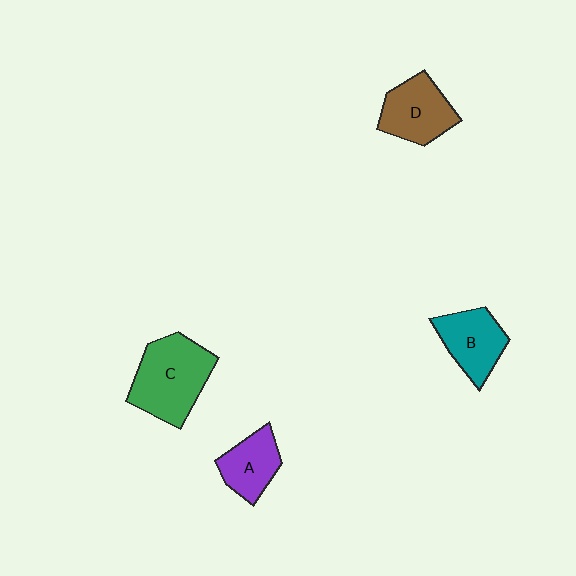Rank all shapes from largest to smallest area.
From largest to smallest: C (green), D (brown), B (teal), A (purple).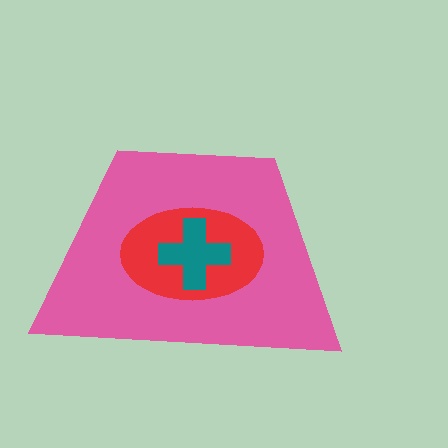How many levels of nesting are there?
3.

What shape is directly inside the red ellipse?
The teal cross.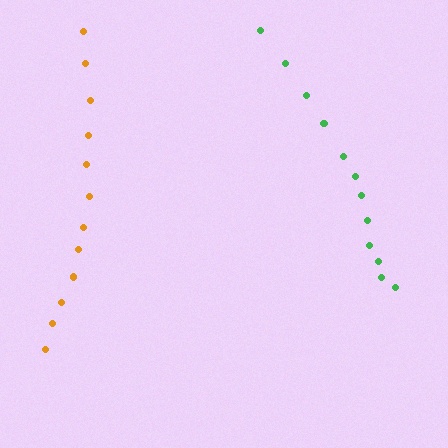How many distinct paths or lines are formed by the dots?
There are 2 distinct paths.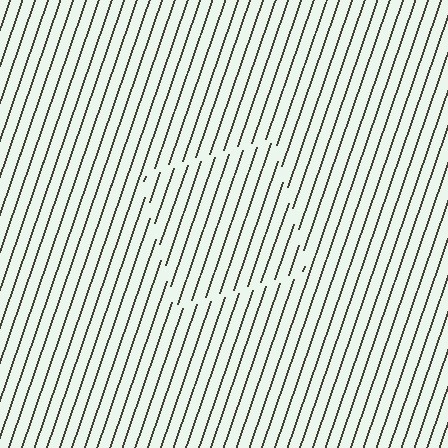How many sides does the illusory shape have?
4 sides — the line-ends trace a square.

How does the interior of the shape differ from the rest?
The interior of the shape contains the same grating, shifted by half a period — the contour is defined by the phase discontinuity where line-ends from the inner and outer gratings abut.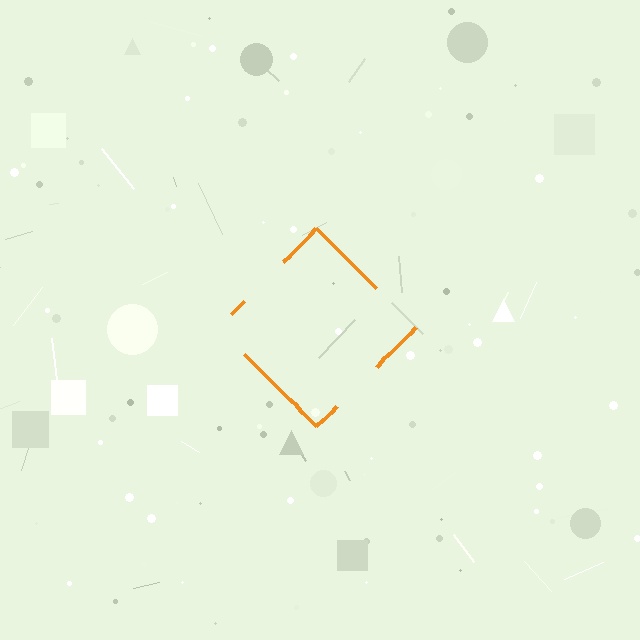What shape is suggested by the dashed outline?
The dashed outline suggests a diamond.